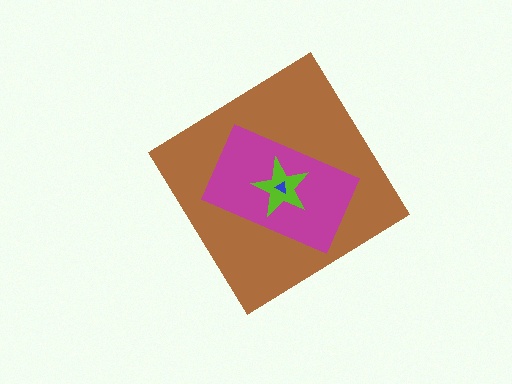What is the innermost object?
The blue triangle.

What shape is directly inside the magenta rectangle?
The lime star.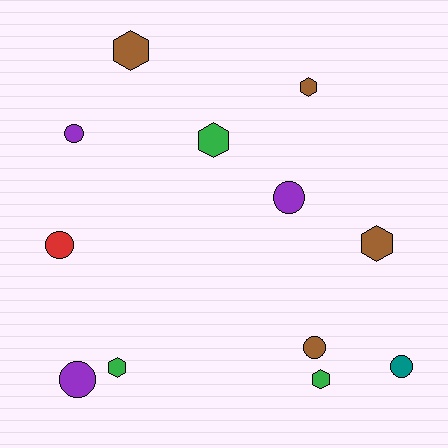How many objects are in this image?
There are 12 objects.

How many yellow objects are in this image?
There are no yellow objects.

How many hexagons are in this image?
There are 6 hexagons.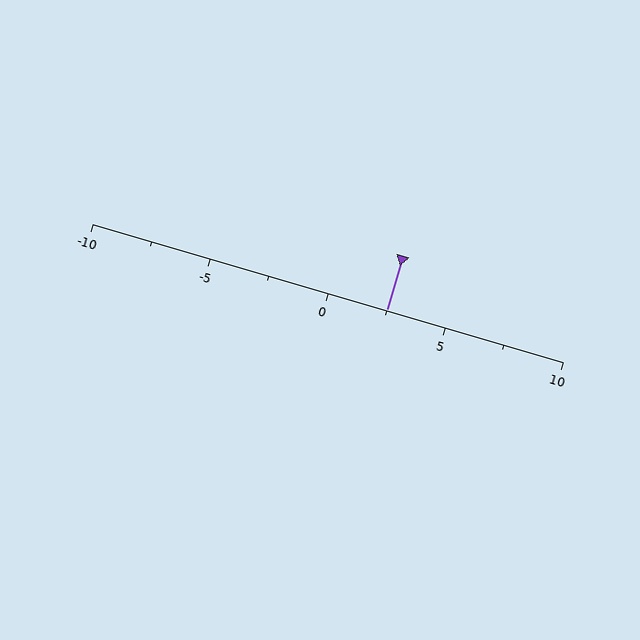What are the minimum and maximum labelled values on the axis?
The axis runs from -10 to 10.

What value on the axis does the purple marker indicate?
The marker indicates approximately 2.5.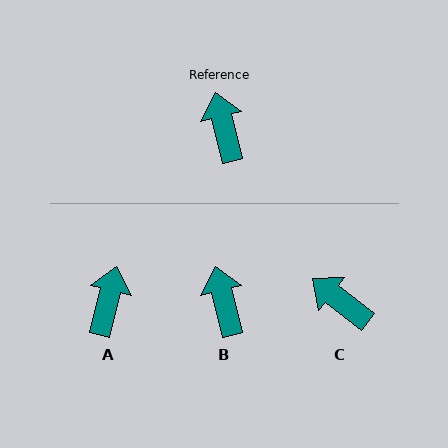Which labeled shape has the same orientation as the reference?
B.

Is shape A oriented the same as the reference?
No, it is off by about 28 degrees.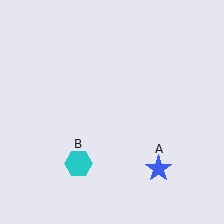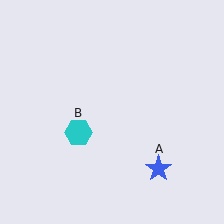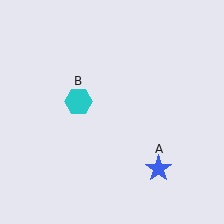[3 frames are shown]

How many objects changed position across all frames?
1 object changed position: cyan hexagon (object B).